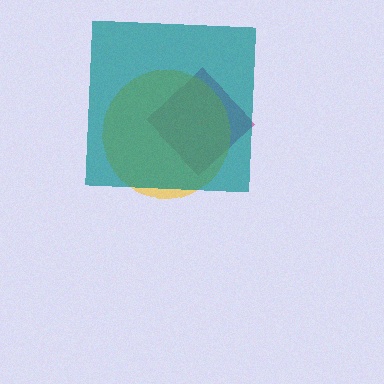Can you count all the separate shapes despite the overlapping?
Yes, there are 3 separate shapes.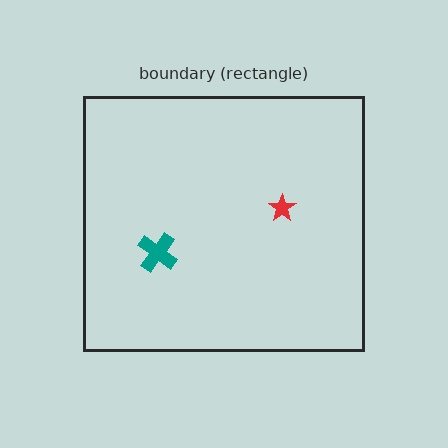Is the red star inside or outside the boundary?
Inside.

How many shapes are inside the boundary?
2 inside, 0 outside.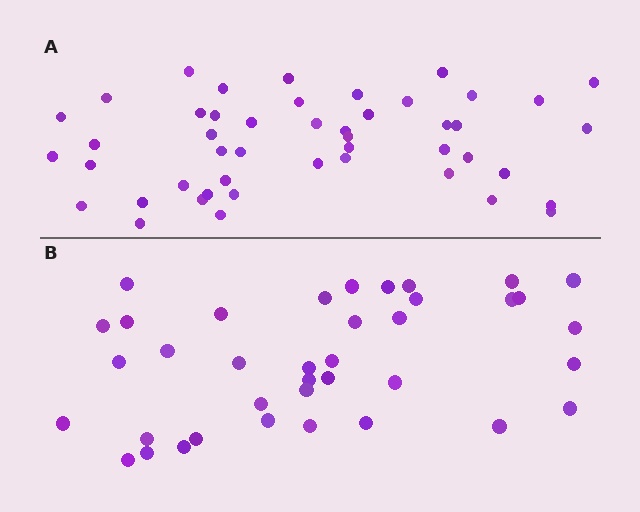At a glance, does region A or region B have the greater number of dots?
Region A (the top region) has more dots.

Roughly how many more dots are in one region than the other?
Region A has roughly 8 or so more dots than region B.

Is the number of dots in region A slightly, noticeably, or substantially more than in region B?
Region A has only slightly more — the two regions are fairly close. The ratio is roughly 1.2 to 1.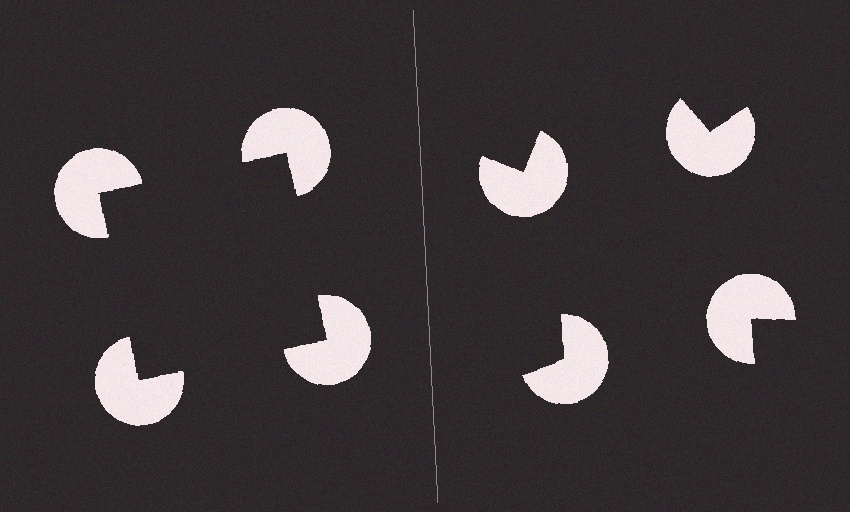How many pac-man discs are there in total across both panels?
8 — 4 on each side.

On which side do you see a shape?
An illusory square appears on the left side. On the right side the wedge cuts are rotated, so no coherent shape forms.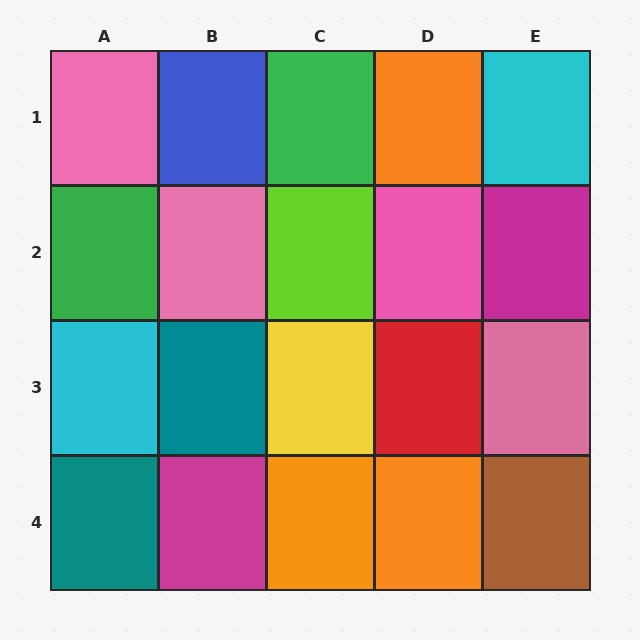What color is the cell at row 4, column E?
Brown.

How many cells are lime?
1 cell is lime.